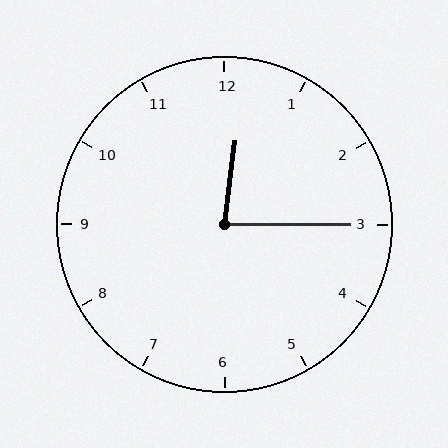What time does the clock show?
12:15.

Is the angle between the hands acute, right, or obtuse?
It is acute.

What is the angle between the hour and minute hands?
Approximately 82 degrees.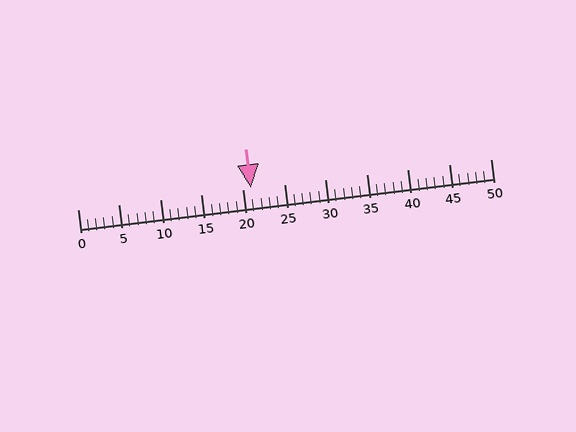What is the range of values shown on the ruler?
The ruler shows values from 0 to 50.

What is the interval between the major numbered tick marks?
The major tick marks are spaced 5 units apart.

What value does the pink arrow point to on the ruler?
The pink arrow points to approximately 21.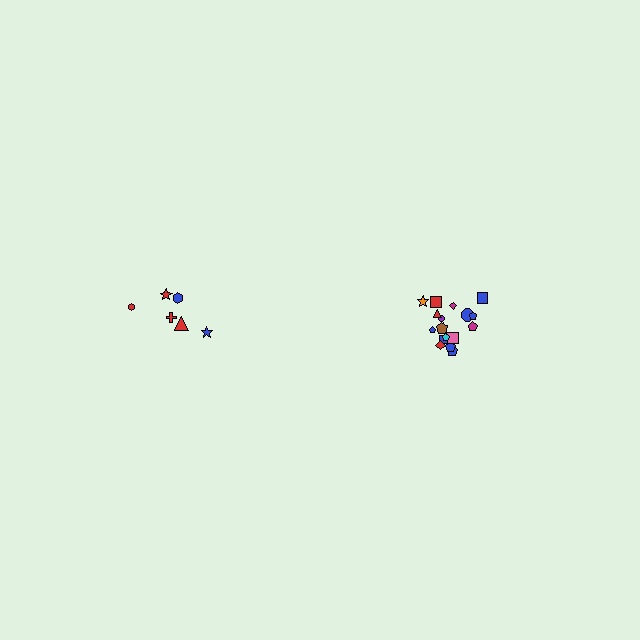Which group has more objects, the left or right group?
The right group.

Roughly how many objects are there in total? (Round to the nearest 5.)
Roughly 25 objects in total.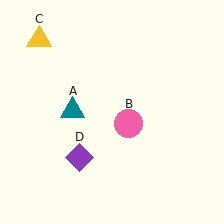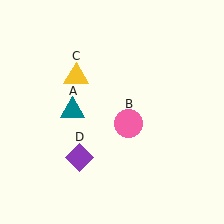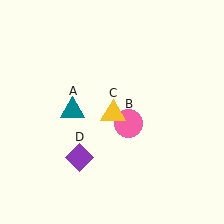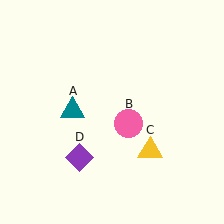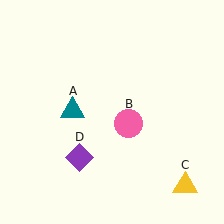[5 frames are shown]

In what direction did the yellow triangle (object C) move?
The yellow triangle (object C) moved down and to the right.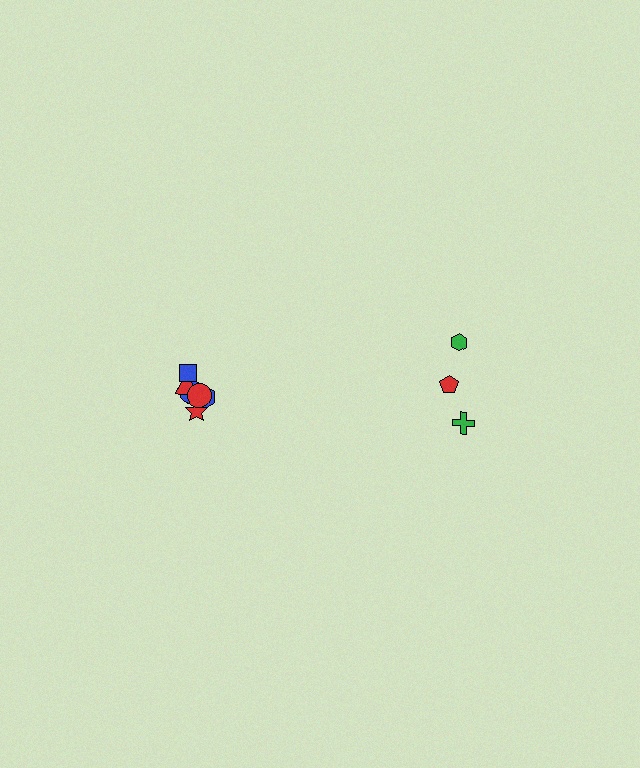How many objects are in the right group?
There are 3 objects.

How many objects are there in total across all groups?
There are 9 objects.